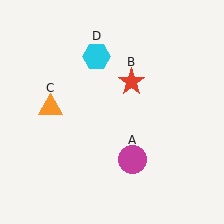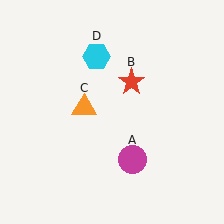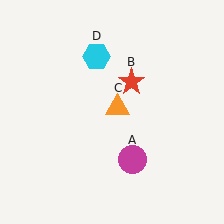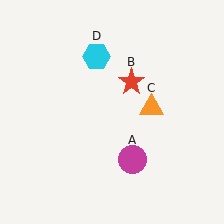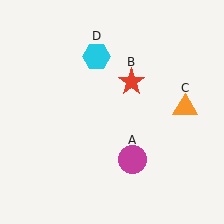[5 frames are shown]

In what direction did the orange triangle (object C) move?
The orange triangle (object C) moved right.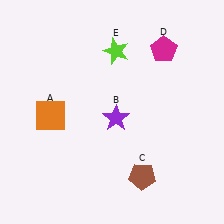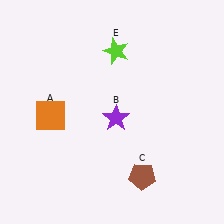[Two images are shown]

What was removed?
The magenta pentagon (D) was removed in Image 2.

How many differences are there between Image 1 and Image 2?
There is 1 difference between the two images.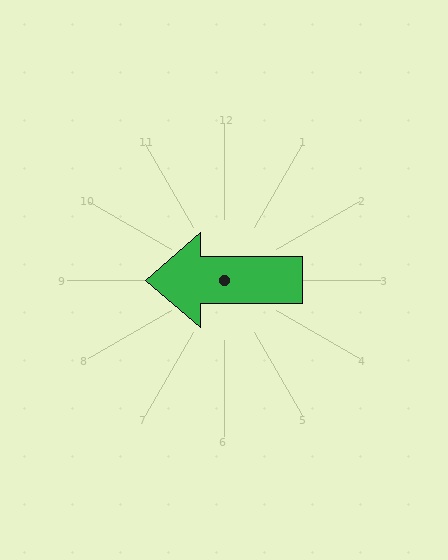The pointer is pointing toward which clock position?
Roughly 9 o'clock.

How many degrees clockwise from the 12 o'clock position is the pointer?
Approximately 270 degrees.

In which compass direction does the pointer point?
West.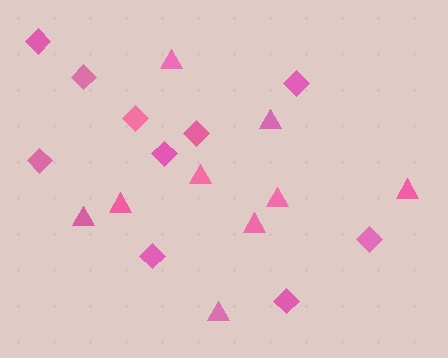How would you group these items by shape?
There are 2 groups: one group of diamonds (10) and one group of triangles (9).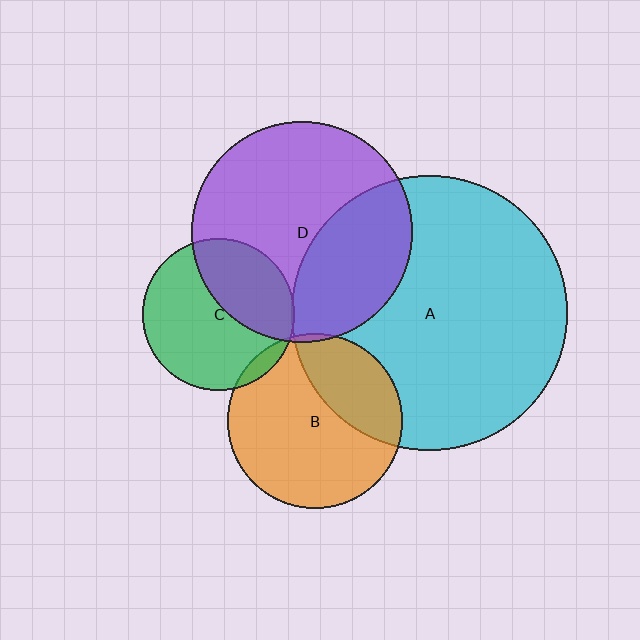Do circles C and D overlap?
Yes.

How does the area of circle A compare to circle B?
Approximately 2.5 times.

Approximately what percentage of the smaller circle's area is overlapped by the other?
Approximately 35%.